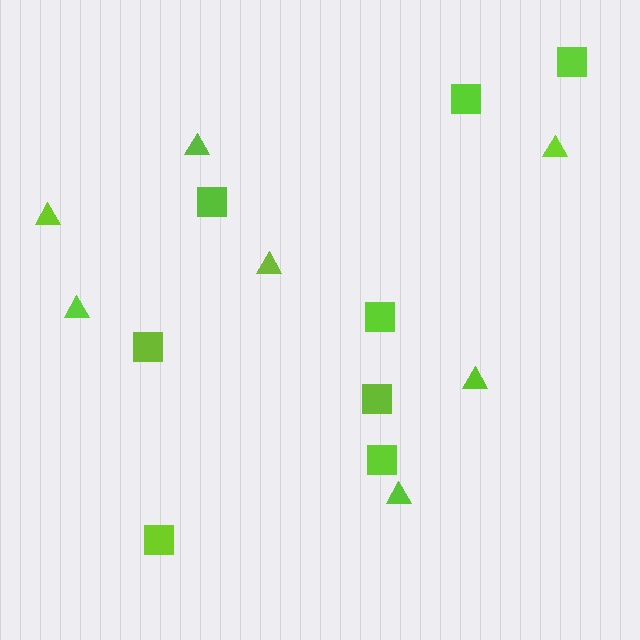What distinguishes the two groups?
There are 2 groups: one group of squares (8) and one group of triangles (7).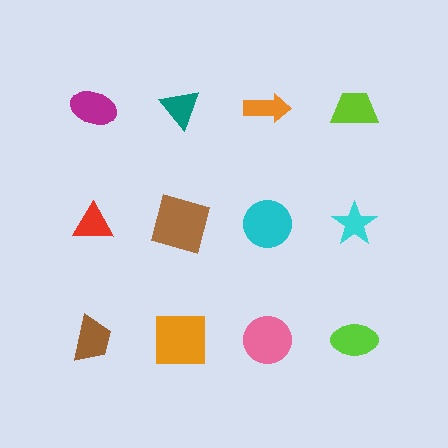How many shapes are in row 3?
4 shapes.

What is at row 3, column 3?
A pink circle.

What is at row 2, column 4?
A cyan star.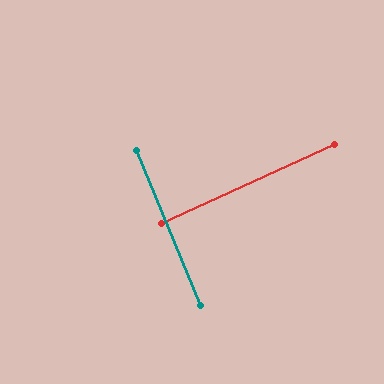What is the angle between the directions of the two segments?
Approximately 88 degrees.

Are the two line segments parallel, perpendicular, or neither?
Perpendicular — they meet at approximately 88°.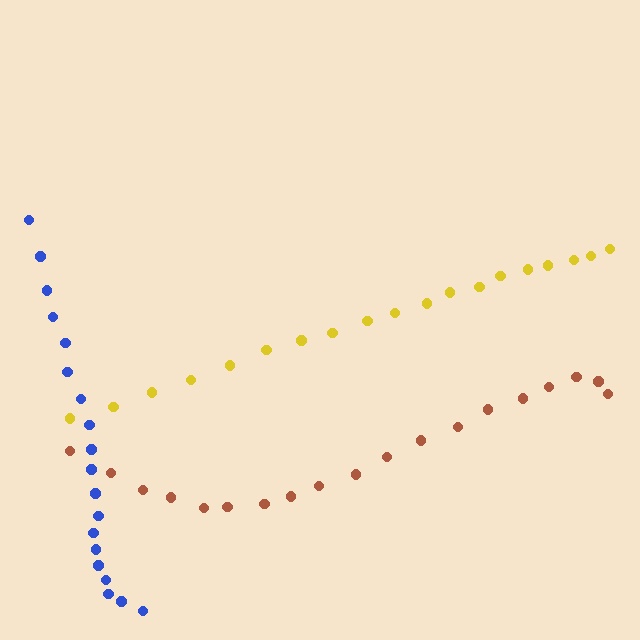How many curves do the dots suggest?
There are 3 distinct paths.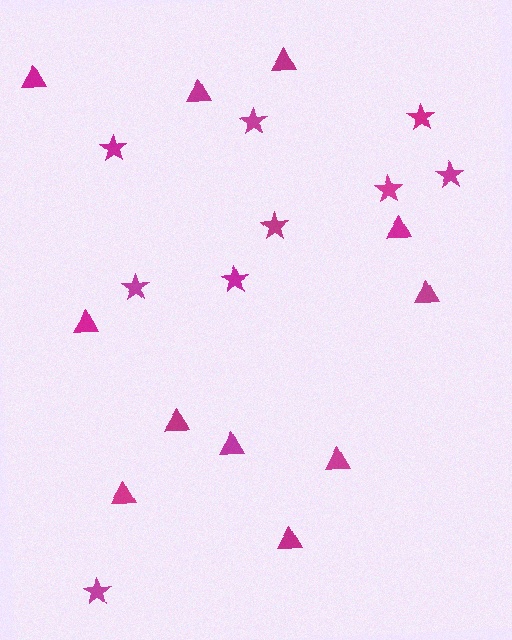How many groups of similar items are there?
There are 2 groups: one group of stars (9) and one group of triangles (11).